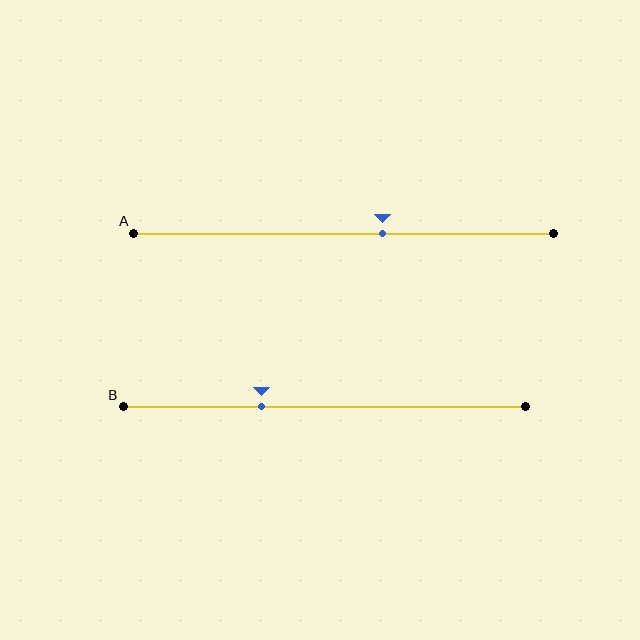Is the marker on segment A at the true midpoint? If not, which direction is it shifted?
No, the marker on segment A is shifted to the right by about 9% of the segment length.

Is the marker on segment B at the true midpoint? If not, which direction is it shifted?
No, the marker on segment B is shifted to the left by about 16% of the segment length.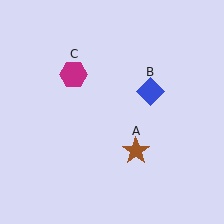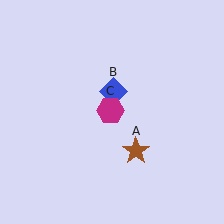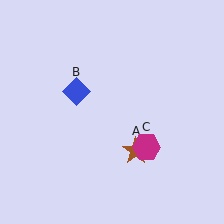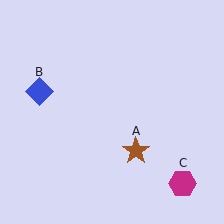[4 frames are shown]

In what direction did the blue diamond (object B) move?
The blue diamond (object B) moved left.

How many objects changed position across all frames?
2 objects changed position: blue diamond (object B), magenta hexagon (object C).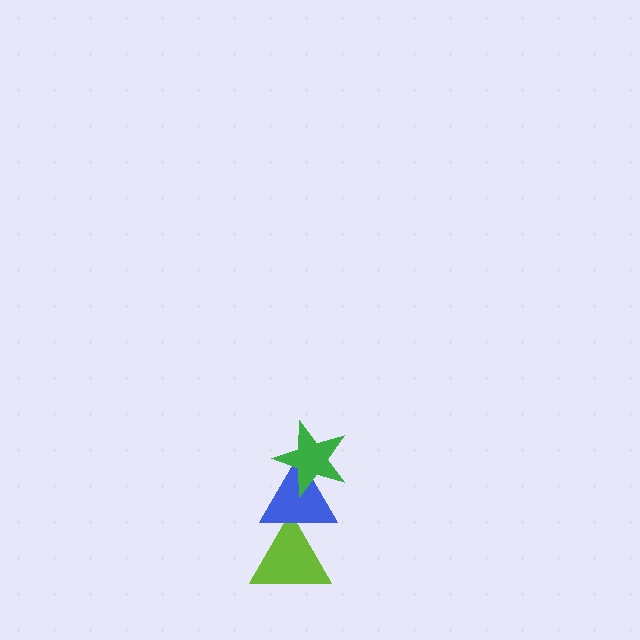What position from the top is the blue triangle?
The blue triangle is 2nd from the top.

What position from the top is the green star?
The green star is 1st from the top.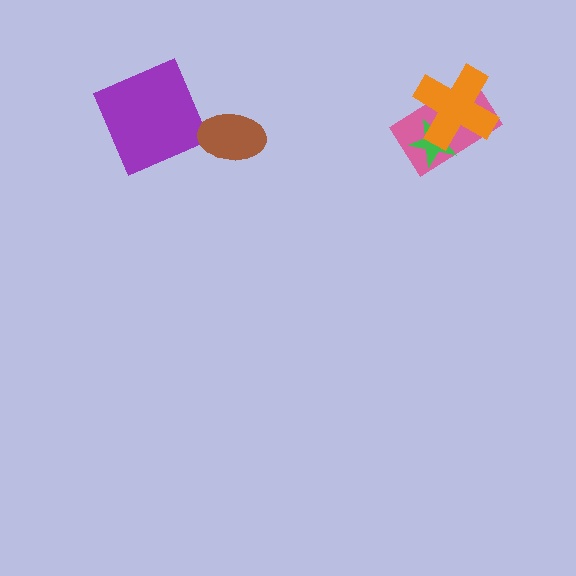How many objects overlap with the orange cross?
2 objects overlap with the orange cross.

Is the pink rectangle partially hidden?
Yes, it is partially covered by another shape.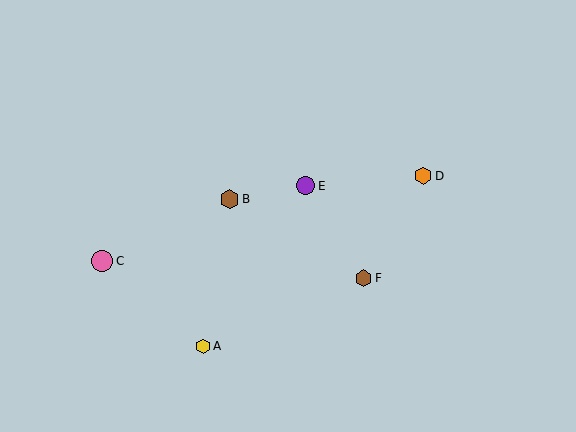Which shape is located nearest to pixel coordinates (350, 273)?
The brown hexagon (labeled F) at (363, 278) is nearest to that location.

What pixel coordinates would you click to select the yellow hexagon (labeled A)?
Click at (203, 346) to select the yellow hexagon A.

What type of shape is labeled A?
Shape A is a yellow hexagon.